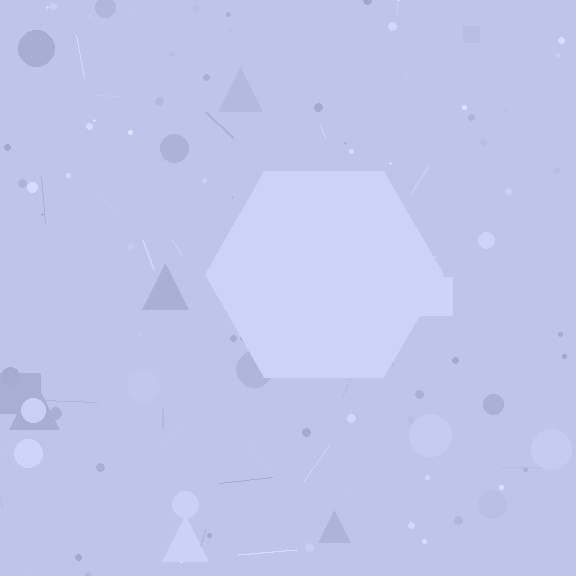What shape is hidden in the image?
A hexagon is hidden in the image.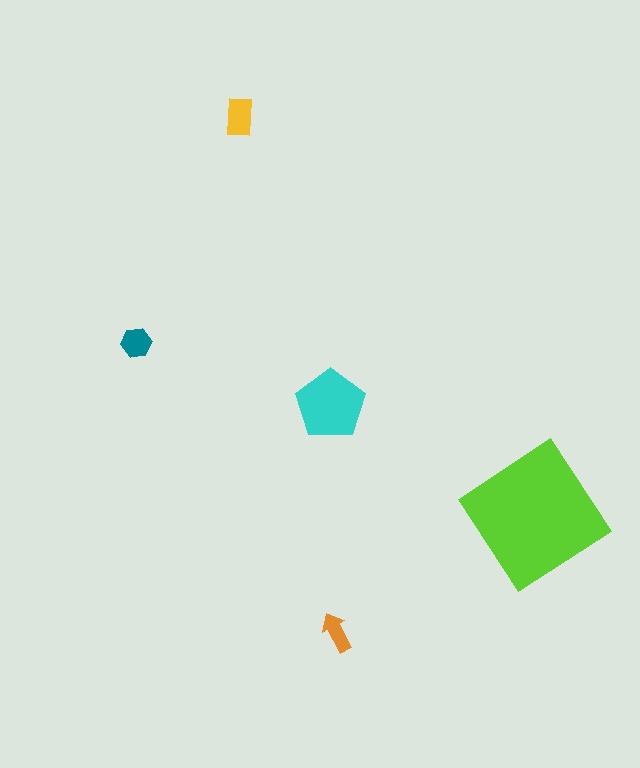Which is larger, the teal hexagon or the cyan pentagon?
The cyan pentagon.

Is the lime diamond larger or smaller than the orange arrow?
Larger.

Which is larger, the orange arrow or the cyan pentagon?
The cyan pentagon.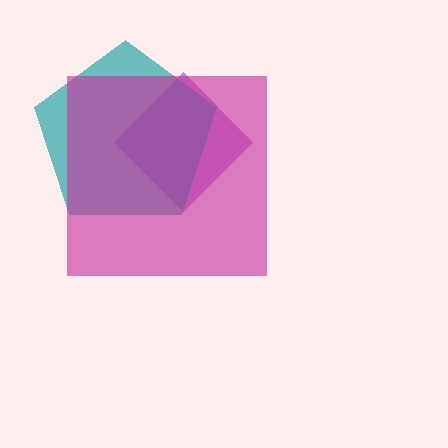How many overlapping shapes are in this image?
There are 3 overlapping shapes in the image.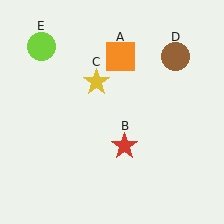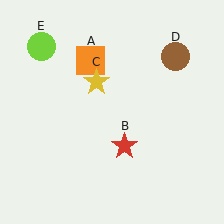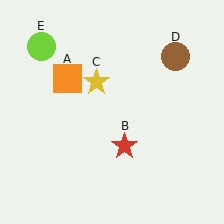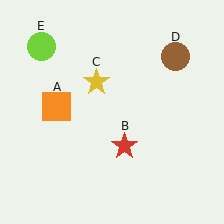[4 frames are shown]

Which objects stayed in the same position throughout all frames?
Red star (object B) and yellow star (object C) and brown circle (object D) and lime circle (object E) remained stationary.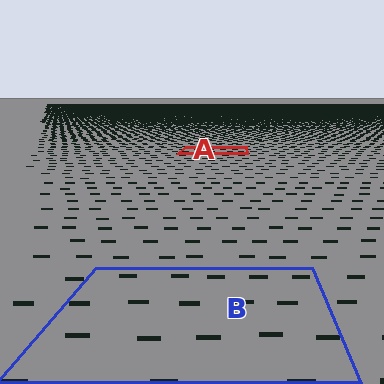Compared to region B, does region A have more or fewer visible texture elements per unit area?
Region A has more texture elements per unit area — they are packed more densely because it is farther away.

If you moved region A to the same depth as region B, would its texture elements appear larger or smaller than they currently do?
They would appear larger. At a closer depth, the same texture elements are projected at a bigger on-screen size.